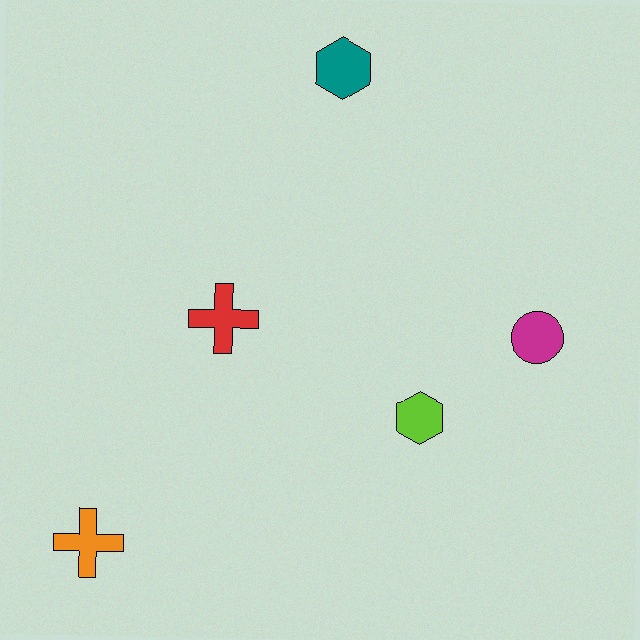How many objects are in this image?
There are 5 objects.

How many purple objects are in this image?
There are no purple objects.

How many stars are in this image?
There are no stars.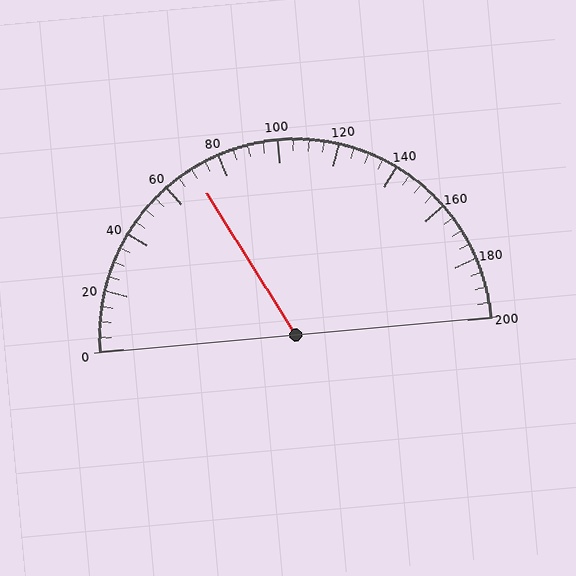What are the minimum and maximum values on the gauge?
The gauge ranges from 0 to 200.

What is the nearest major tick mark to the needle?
The nearest major tick mark is 80.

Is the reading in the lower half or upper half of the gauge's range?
The reading is in the lower half of the range (0 to 200).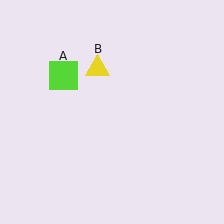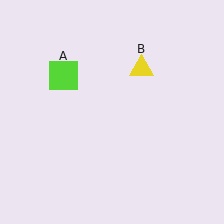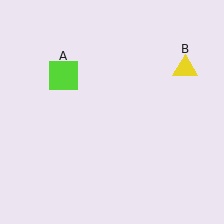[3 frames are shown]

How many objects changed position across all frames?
1 object changed position: yellow triangle (object B).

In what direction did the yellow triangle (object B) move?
The yellow triangle (object B) moved right.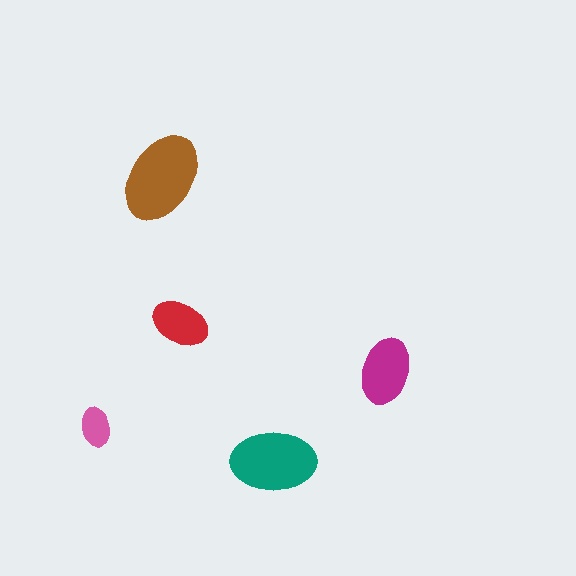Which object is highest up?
The brown ellipse is topmost.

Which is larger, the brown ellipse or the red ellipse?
The brown one.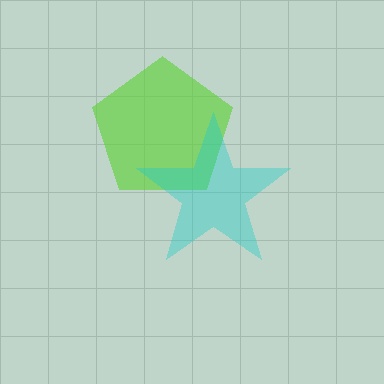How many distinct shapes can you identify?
There are 2 distinct shapes: a lime pentagon, a cyan star.